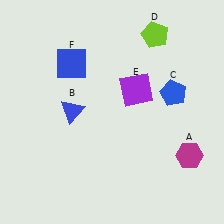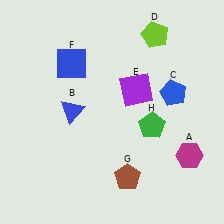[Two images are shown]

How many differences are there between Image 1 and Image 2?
There are 2 differences between the two images.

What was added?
A brown pentagon (G), a green pentagon (H) were added in Image 2.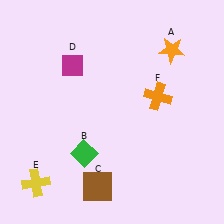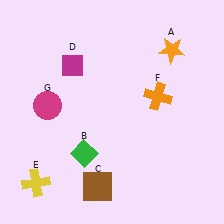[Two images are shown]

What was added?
A magenta circle (G) was added in Image 2.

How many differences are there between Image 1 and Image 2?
There is 1 difference between the two images.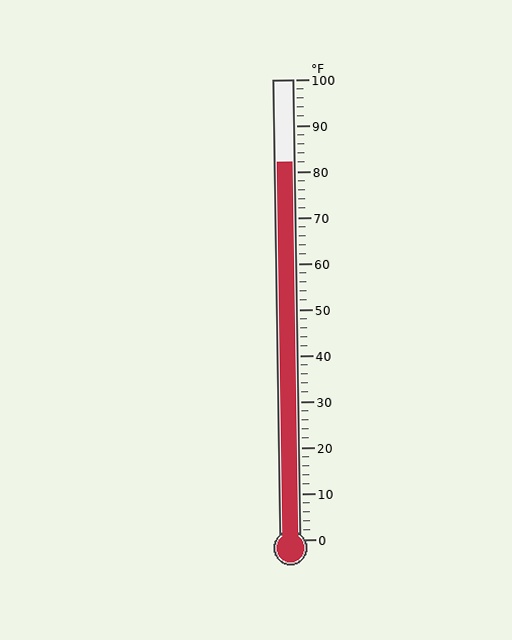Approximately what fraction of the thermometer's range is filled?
The thermometer is filled to approximately 80% of its range.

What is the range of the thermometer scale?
The thermometer scale ranges from 0°F to 100°F.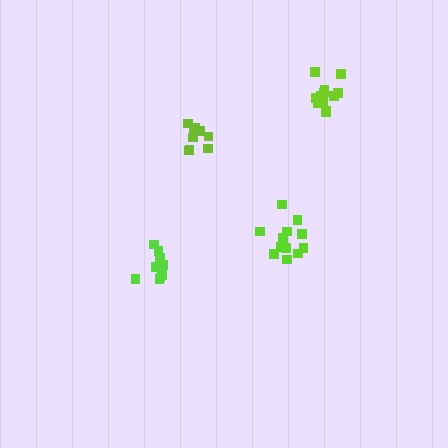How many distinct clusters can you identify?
There are 4 distinct clusters.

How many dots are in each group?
Group 1: 9 dots, Group 2: 9 dots, Group 3: 12 dots, Group 4: 12 dots (42 total).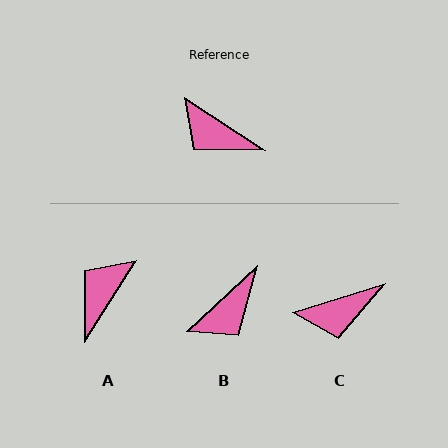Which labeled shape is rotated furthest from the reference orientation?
A, about 89 degrees away.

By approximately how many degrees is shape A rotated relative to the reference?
Approximately 89 degrees clockwise.